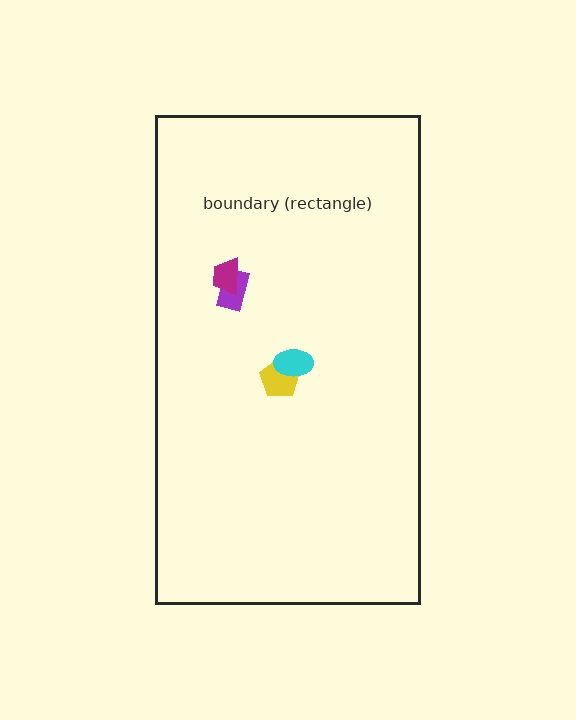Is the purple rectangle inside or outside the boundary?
Inside.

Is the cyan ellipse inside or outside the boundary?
Inside.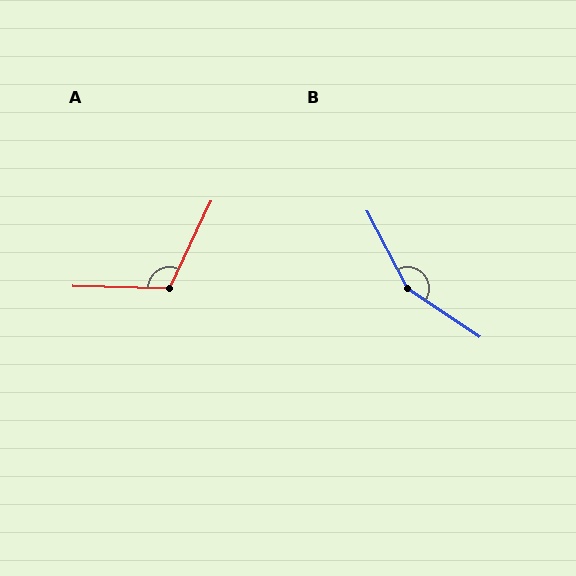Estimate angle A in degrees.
Approximately 114 degrees.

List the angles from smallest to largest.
A (114°), B (152°).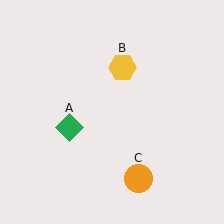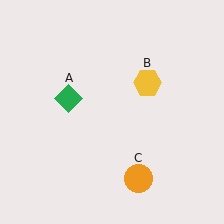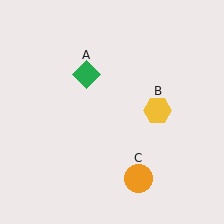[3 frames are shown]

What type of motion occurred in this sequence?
The green diamond (object A), yellow hexagon (object B) rotated clockwise around the center of the scene.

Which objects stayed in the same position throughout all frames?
Orange circle (object C) remained stationary.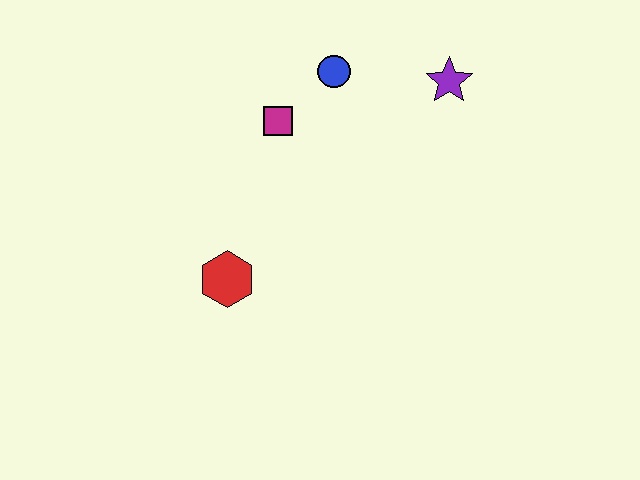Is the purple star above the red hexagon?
Yes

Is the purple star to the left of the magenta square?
No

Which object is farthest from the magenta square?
The purple star is farthest from the magenta square.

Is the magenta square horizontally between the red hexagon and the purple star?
Yes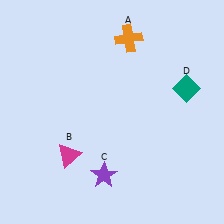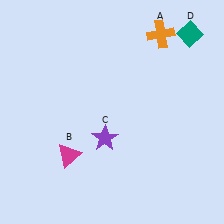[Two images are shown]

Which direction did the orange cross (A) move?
The orange cross (A) moved right.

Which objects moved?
The objects that moved are: the orange cross (A), the purple star (C), the teal diamond (D).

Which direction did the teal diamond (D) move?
The teal diamond (D) moved up.